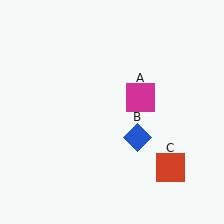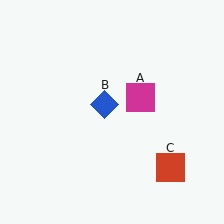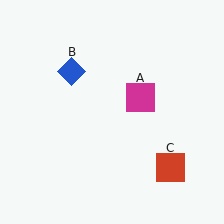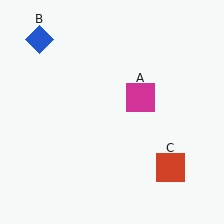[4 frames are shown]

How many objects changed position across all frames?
1 object changed position: blue diamond (object B).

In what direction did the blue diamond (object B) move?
The blue diamond (object B) moved up and to the left.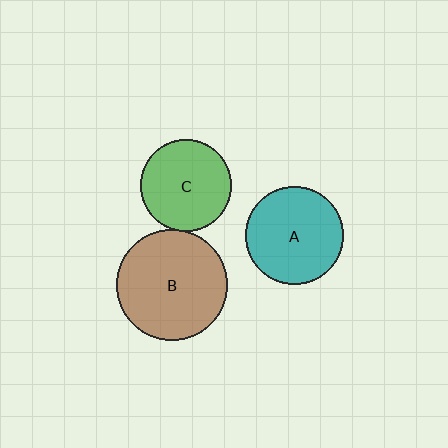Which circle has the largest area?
Circle B (brown).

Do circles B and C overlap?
Yes.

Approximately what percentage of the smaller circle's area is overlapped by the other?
Approximately 5%.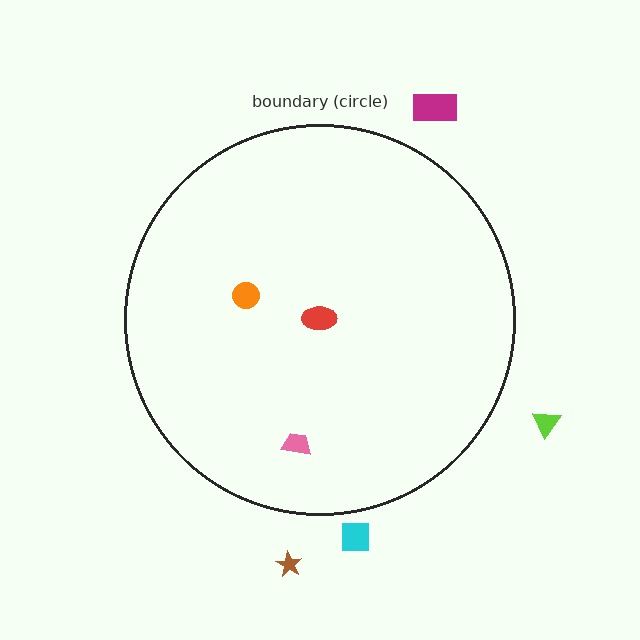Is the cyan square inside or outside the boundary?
Outside.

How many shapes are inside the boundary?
3 inside, 4 outside.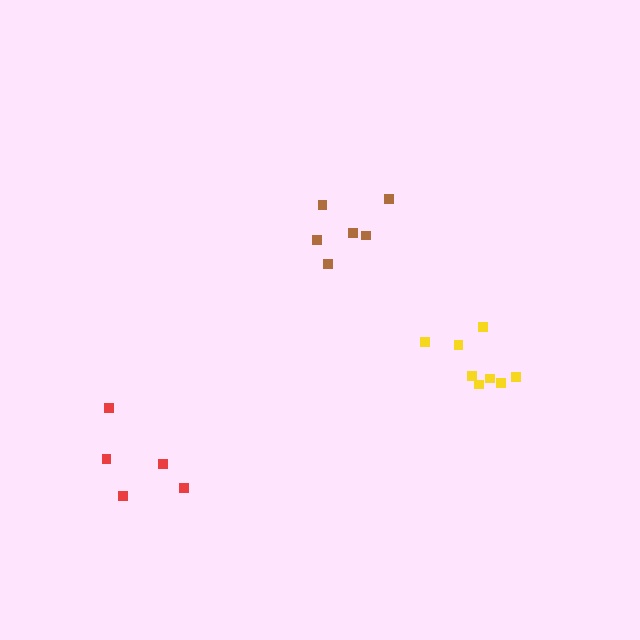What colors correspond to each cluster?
The clusters are colored: brown, red, yellow.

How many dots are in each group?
Group 1: 6 dots, Group 2: 5 dots, Group 3: 8 dots (19 total).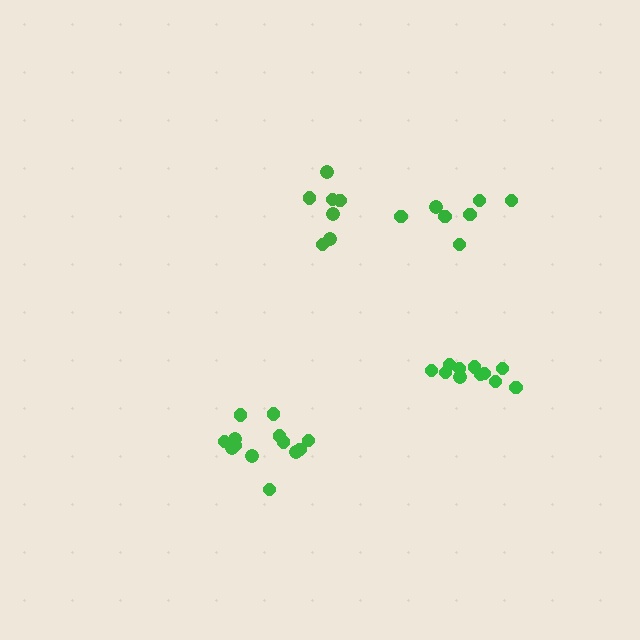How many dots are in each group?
Group 1: 7 dots, Group 2: 7 dots, Group 3: 13 dots, Group 4: 11 dots (38 total).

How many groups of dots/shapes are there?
There are 4 groups.